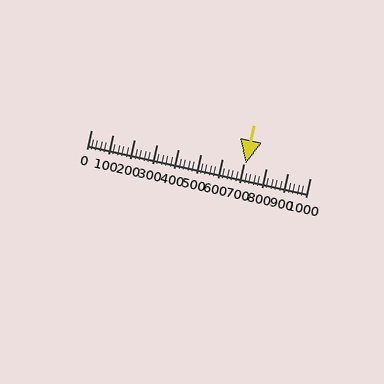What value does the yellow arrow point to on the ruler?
The yellow arrow points to approximately 710.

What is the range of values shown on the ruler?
The ruler shows values from 0 to 1000.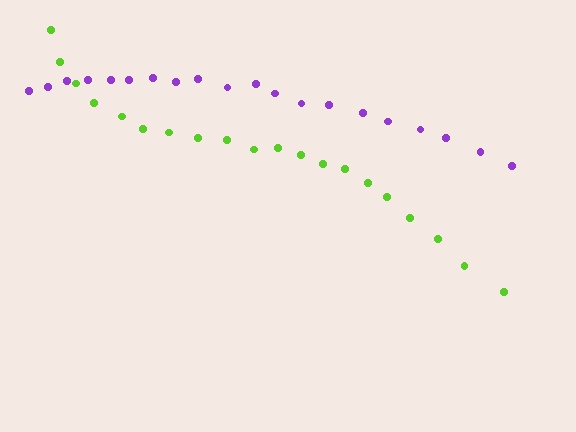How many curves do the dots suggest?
There are 2 distinct paths.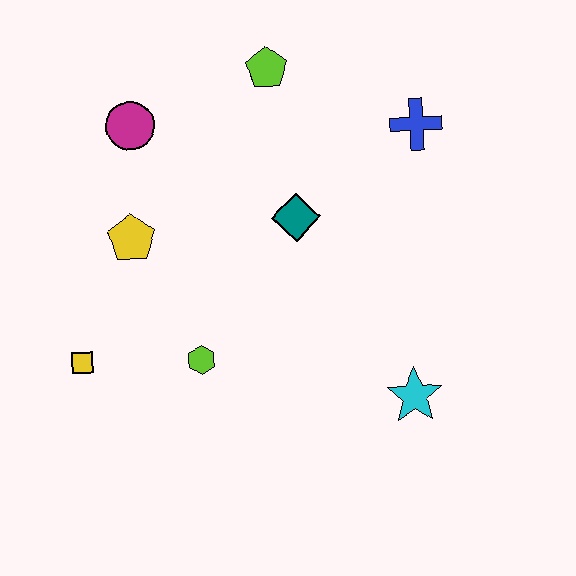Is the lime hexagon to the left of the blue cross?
Yes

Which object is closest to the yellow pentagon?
The magenta circle is closest to the yellow pentagon.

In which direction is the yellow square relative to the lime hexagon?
The yellow square is to the left of the lime hexagon.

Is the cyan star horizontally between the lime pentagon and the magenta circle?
No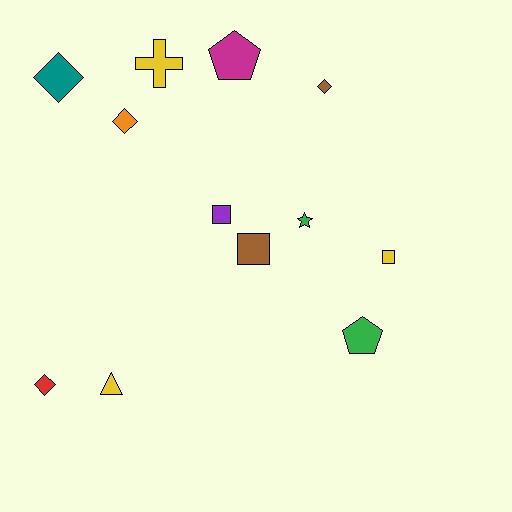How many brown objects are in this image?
There are 2 brown objects.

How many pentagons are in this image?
There are 2 pentagons.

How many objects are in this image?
There are 12 objects.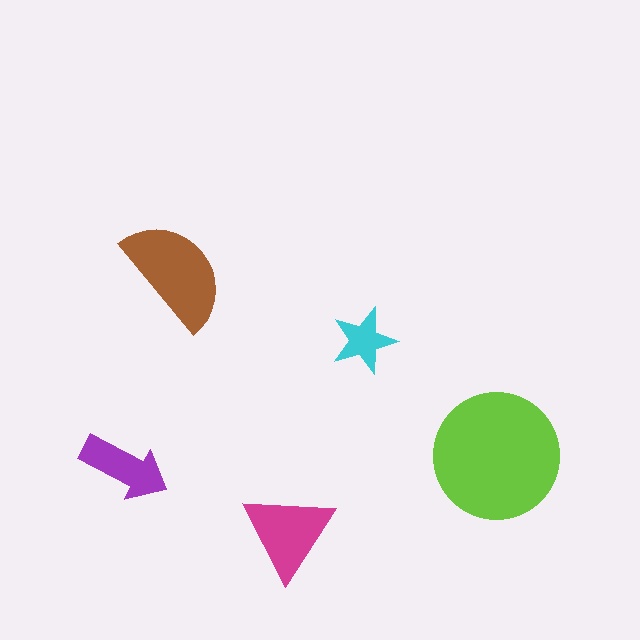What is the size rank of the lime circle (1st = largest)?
1st.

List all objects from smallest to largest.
The cyan star, the purple arrow, the magenta triangle, the brown semicircle, the lime circle.